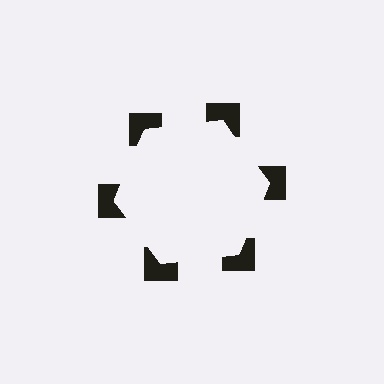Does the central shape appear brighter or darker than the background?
It typically appears slightly brighter than the background, even though no actual brightness change is drawn.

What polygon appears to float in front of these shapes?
An illusory hexagon — its edges are inferred from the aligned wedge cuts in the notched squares, not physically drawn.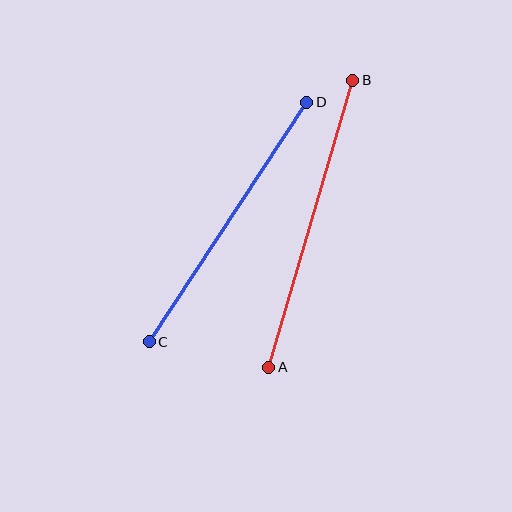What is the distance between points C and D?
The distance is approximately 287 pixels.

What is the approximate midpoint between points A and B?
The midpoint is at approximately (311, 224) pixels.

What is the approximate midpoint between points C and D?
The midpoint is at approximately (228, 222) pixels.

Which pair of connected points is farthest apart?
Points A and B are farthest apart.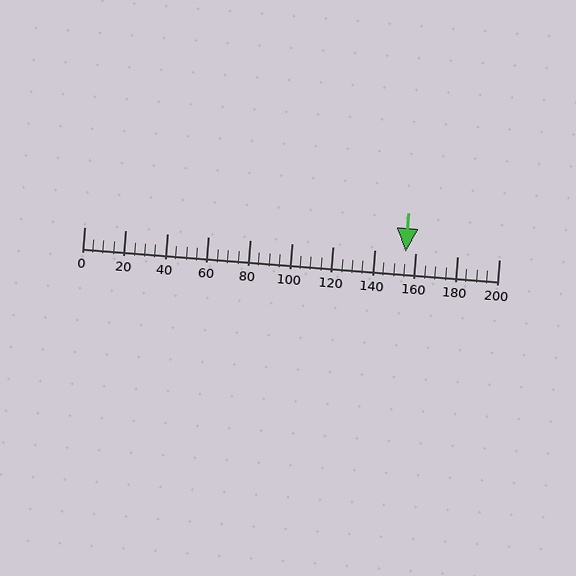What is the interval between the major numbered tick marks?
The major tick marks are spaced 20 units apart.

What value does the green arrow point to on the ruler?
The green arrow points to approximately 155.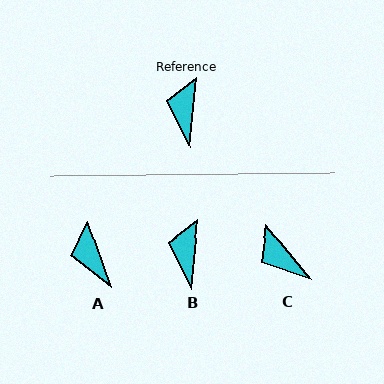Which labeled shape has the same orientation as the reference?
B.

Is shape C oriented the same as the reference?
No, it is off by about 45 degrees.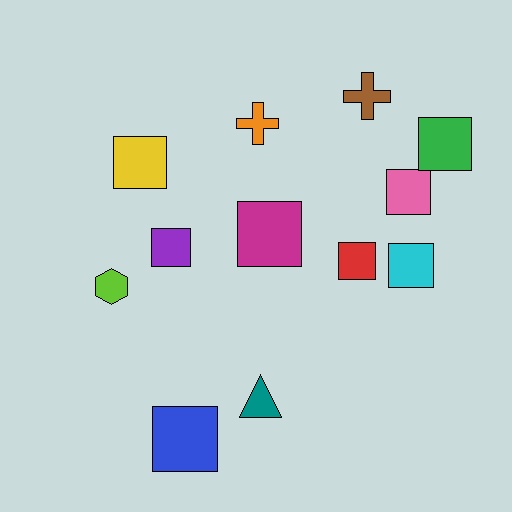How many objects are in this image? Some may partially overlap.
There are 12 objects.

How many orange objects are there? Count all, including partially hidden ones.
There is 1 orange object.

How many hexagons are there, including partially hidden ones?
There is 1 hexagon.